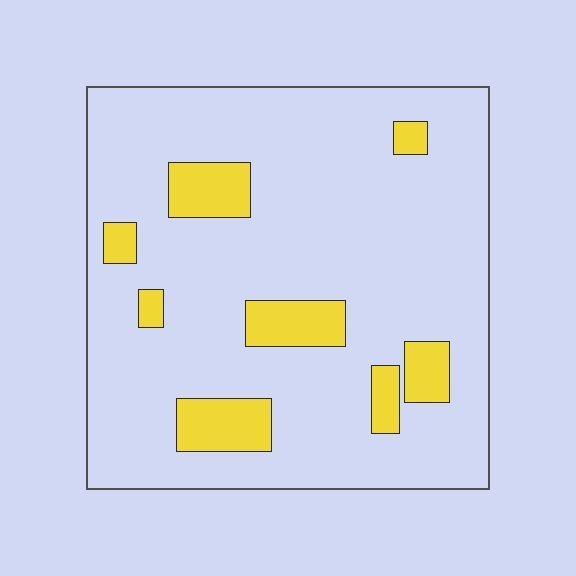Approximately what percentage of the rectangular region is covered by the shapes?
Approximately 15%.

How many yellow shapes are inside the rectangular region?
8.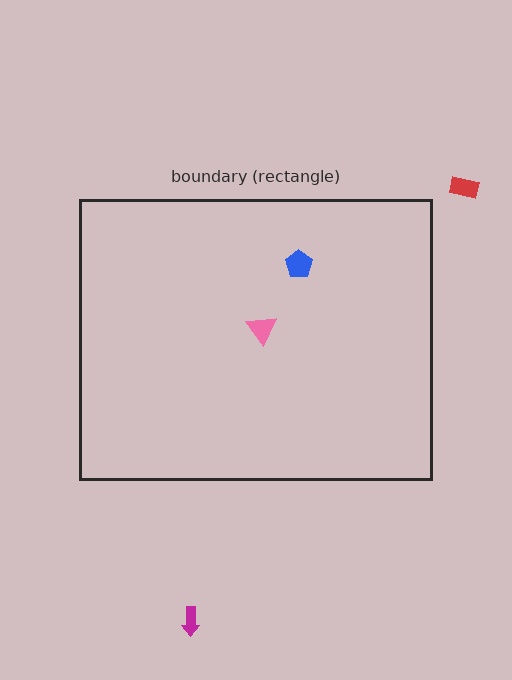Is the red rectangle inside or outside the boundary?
Outside.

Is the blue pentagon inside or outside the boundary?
Inside.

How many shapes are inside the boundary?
2 inside, 2 outside.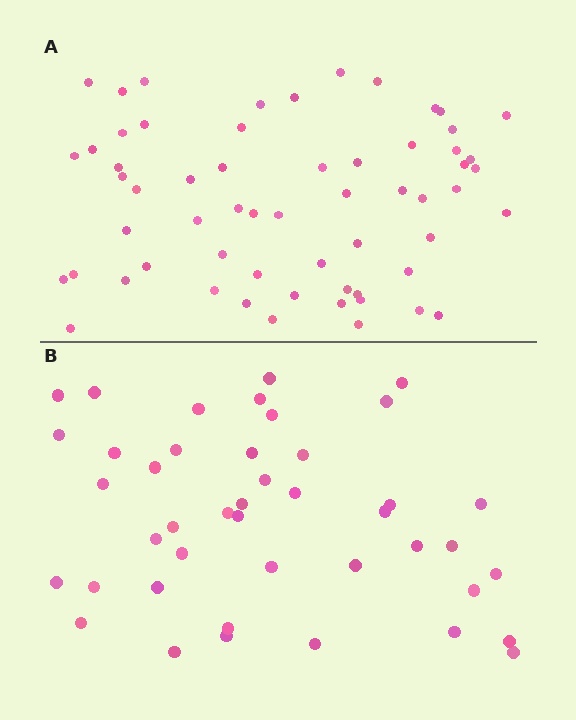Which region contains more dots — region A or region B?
Region A (the top region) has more dots.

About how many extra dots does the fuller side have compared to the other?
Region A has approximately 15 more dots than region B.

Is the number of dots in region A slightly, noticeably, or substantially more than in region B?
Region A has noticeably more, but not dramatically so. The ratio is roughly 1.4 to 1.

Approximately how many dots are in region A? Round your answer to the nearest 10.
About 60 dots.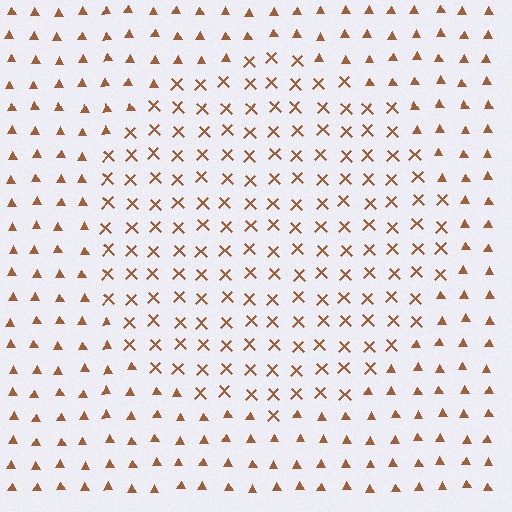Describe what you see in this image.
The image is filled with small brown elements arranged in a uniform grid. A circle-shaped region contains X marks, while the surrounding area contains triangles. The boundary is defined purely by the change in element shape.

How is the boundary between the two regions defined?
The boundary is defined by a change in element shape: X marks inside vs. triangles outside. All elements share the same color and spacing.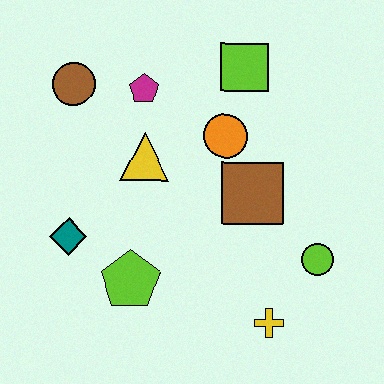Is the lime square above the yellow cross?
Yes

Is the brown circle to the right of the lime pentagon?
No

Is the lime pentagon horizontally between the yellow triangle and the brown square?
No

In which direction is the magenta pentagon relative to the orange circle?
The magenta pentagon is to the left of the orange circle.